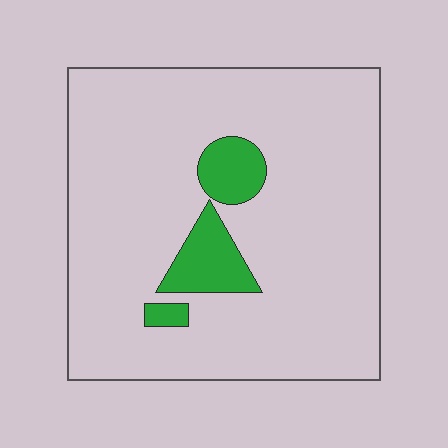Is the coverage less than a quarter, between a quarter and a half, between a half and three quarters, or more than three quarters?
Less than a quarter.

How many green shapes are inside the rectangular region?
3.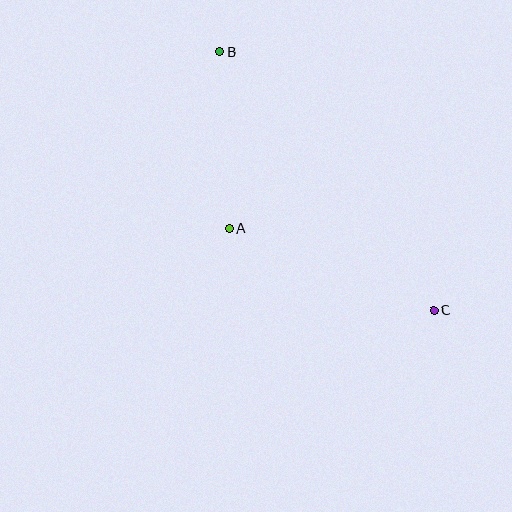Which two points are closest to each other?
Points A and B are closest to each other.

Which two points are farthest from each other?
Points B and C are farthest from each other.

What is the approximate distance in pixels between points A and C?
The distance between A and C is approximately 220 pixels.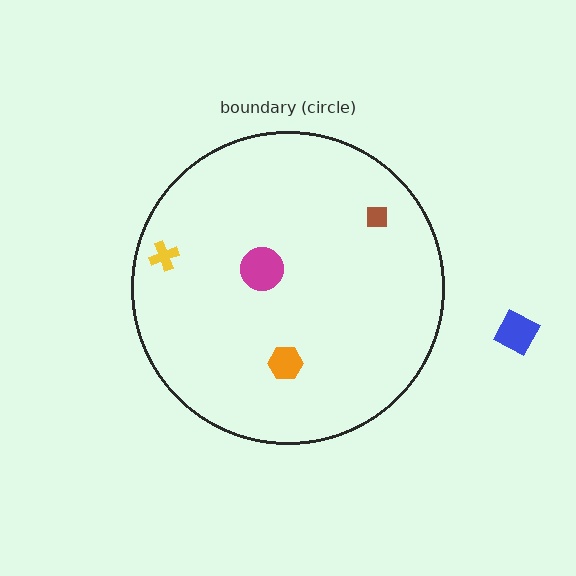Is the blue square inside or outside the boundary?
Outside.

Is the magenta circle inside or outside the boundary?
Inside.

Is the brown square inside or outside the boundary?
Inside.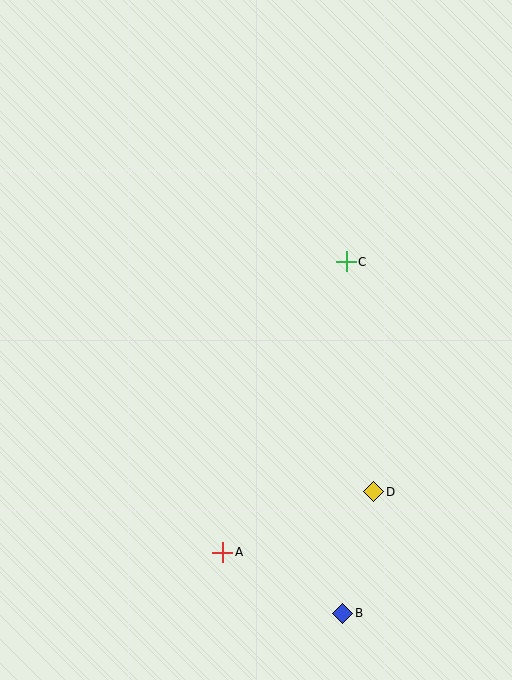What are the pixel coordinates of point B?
Point B is at (343, 613).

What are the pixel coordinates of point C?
Point C is at (346, 262).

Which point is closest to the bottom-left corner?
Point A is closest to the bottom-left corner.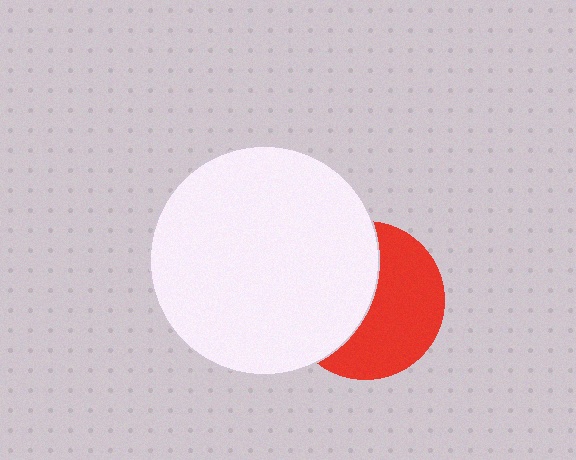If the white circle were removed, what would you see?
You would see the complete red circle.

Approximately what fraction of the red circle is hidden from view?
Roughly 48% of the red circle is hidden behind the white circle.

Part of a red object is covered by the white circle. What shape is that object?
It is a circle.